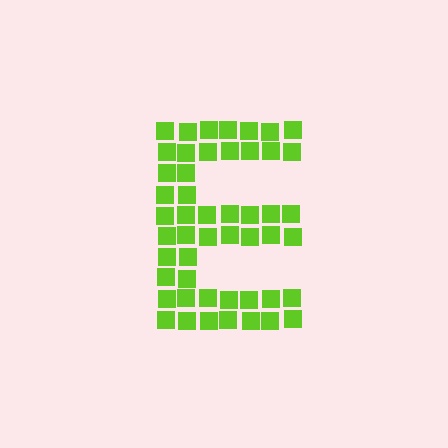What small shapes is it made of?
It is made of small squares.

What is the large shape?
The large shape is the letter E.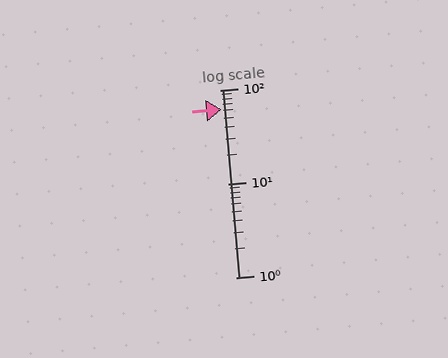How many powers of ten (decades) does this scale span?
The scale spans 2 decades, from 1 to 100.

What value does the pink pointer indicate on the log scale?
The pointer indicates approximately 62.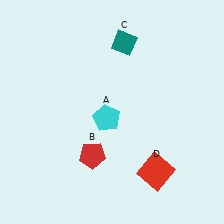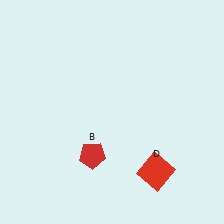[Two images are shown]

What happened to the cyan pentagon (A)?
The cyan pentagon (A) was removed in Image 2. It was in the bottom-left area of Image 1.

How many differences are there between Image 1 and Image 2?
There are 2 differences between the two images.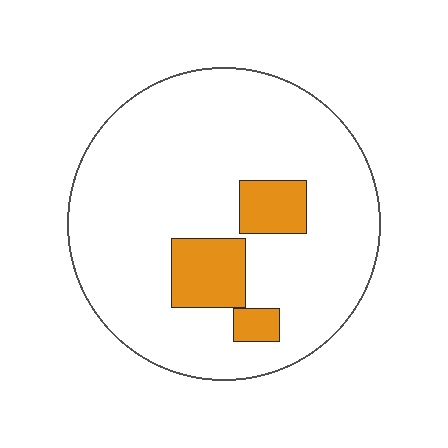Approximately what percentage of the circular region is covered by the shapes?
Approximately 15%.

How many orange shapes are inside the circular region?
3.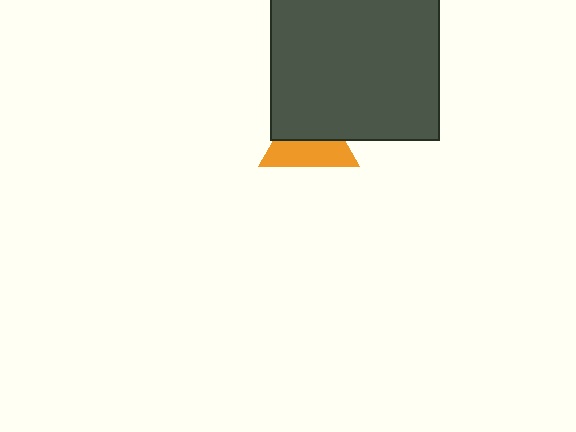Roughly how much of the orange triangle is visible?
About half of it is visible (roughly 50%).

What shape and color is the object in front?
The object in front is a dark gray rectangle.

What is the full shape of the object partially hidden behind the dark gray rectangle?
The partially hidden object is an orange triangle.